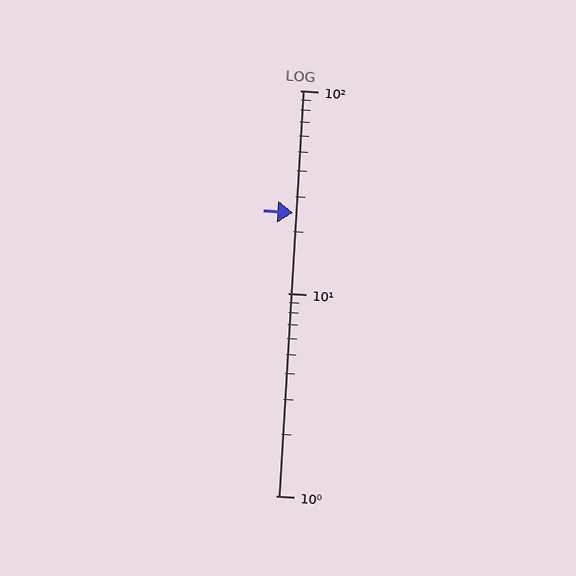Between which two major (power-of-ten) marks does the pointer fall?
The pointer is between 10 and 100.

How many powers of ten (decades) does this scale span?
The scale spans 2 decades, from 1 to 100.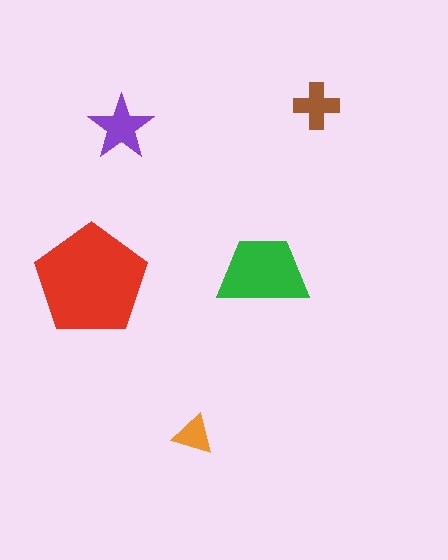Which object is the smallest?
The orange triangle.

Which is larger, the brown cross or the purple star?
The purple star.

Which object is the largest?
The red pentagon.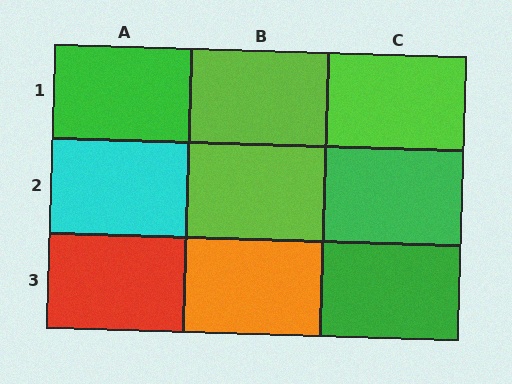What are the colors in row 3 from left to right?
Red, orange, green.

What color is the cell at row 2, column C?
Green.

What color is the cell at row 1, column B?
Lime.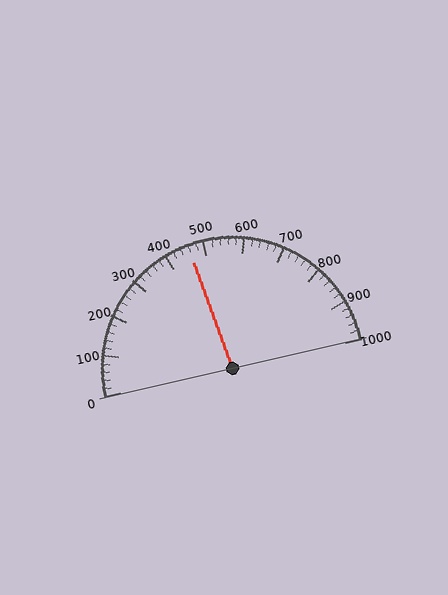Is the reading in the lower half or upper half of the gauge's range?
The reading is in the lower half of the range (0 to 1000).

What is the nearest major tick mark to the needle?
The nearest major tick mark is 500.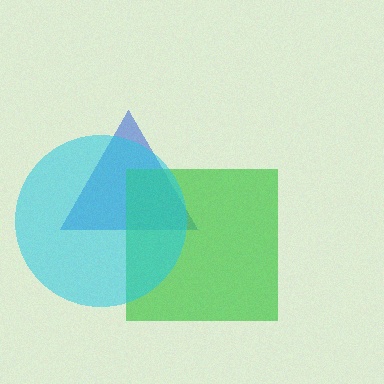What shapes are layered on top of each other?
The layered shapes are: a blue triangle, a green square, a cyan circle.